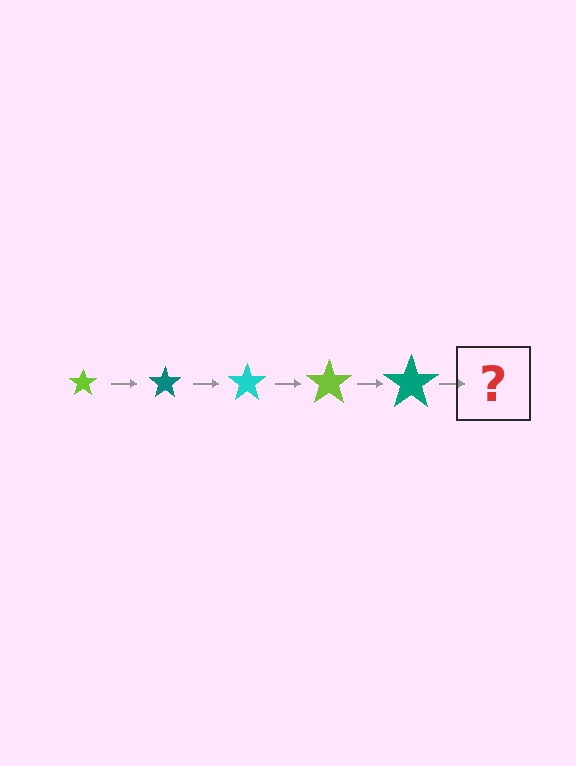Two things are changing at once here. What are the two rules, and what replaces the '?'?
The two rules are that the star grows larger each step and the color cycles through lime, teal, and cyan. The '?' should be a cyan star, larger than the previous one.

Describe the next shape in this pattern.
It should be a cyan star, larger than the previous one.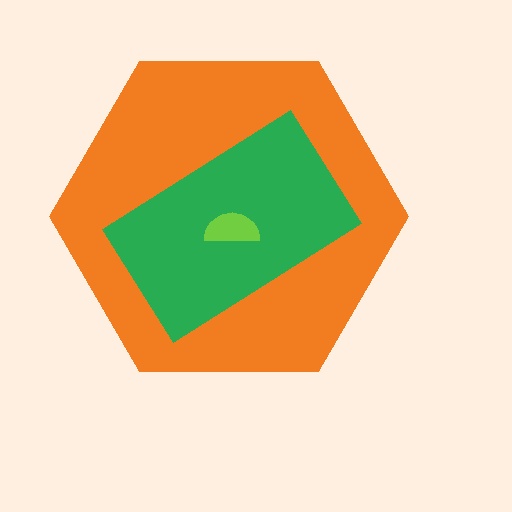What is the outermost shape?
The orange hexagon.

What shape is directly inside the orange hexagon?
The green rectangle.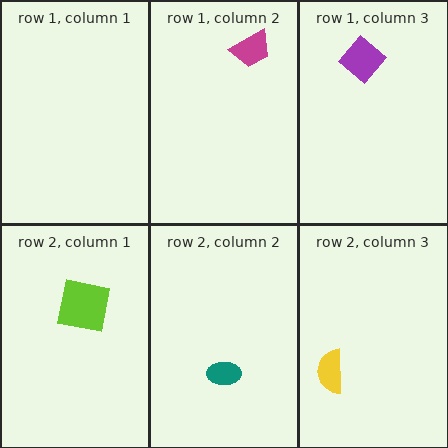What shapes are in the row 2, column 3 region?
The yellow semicircle.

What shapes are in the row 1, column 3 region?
The purple diamond.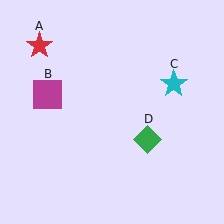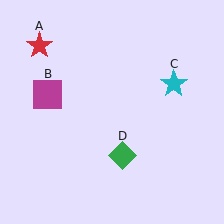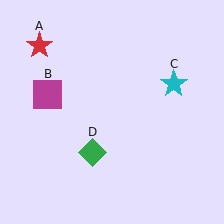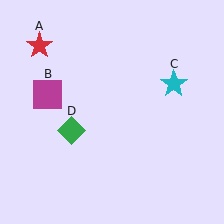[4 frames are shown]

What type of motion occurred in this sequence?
The green diamond (object D) rotated clockwise around the center of the scene.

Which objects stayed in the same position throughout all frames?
Red star (object A) and magenta square (object B) and cyan star (object C) remained stationary.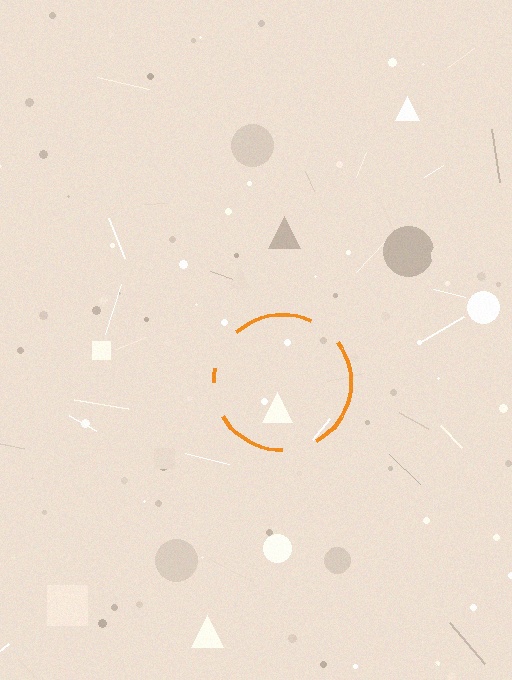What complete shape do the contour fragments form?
The contour fragments form a circle.